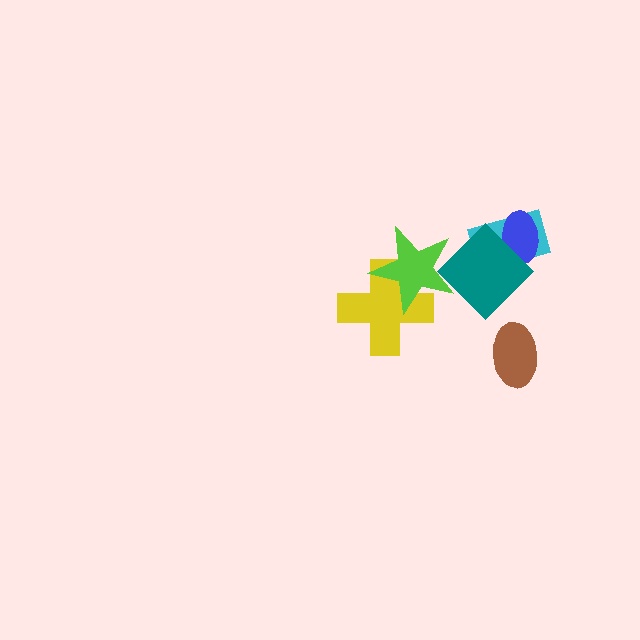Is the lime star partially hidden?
Yes, it is partially covered by another shape.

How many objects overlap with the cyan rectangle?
2 objects overlap with the cyan rectangle.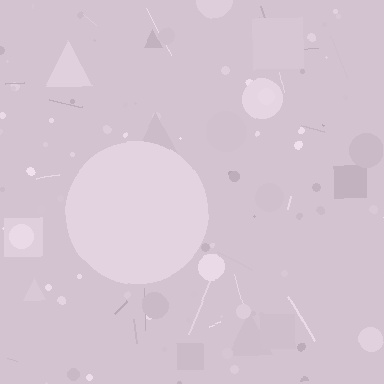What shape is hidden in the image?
A circle is hidden in the image.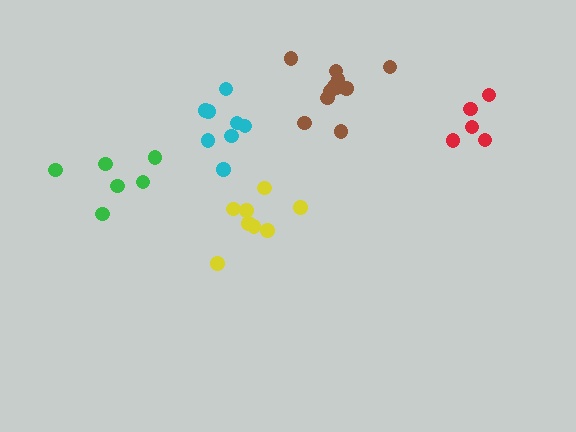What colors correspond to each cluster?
The clusters are colored: green, brown, yellow, red, cyan.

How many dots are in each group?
Group 1: 6 dots, Group 2: 11 dots, Group 3: 8 dots, Group 4: 5 dots, Group 5: 8 dots (38 total).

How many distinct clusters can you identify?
There are 5 distinct clusters.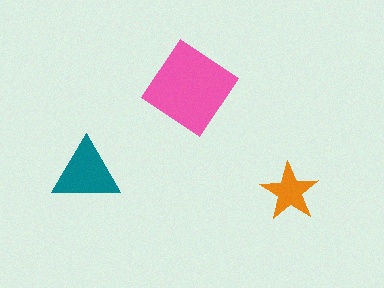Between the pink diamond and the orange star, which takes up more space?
The pink diamond.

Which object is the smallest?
The orange star.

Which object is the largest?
The pink diamond.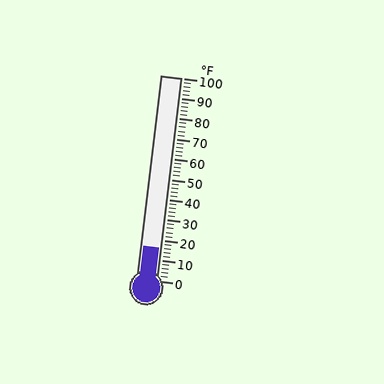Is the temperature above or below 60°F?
The temperature is below 60°F.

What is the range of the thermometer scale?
The thermometer scale ranges from 0°F to 100°F.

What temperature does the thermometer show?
The thermometer shows approximately 16°F.